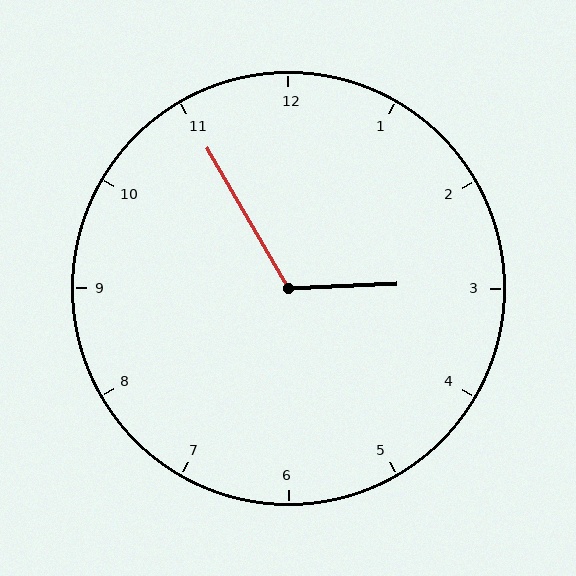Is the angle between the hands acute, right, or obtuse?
It is obtuse.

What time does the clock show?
2:55.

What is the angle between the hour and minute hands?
Approximately 118 degrees.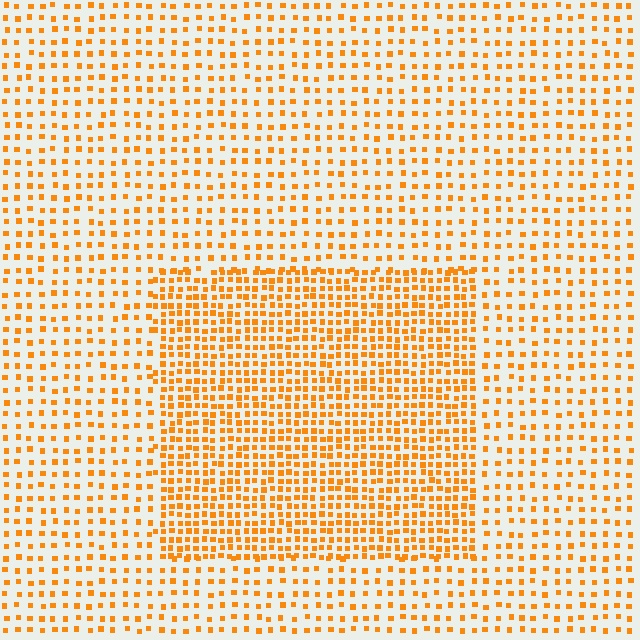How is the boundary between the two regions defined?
The boundary is defined by a change in element density (approximately 2.1x ratio). All elements are the same color, size, and shape.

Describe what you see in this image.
The image contains small orange elements arranged at two different densities. A rectangle-shaped region is visible where the elements are more densely packed than the surrounding area.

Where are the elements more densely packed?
The elements are more densely packed inside the rectangle boundary.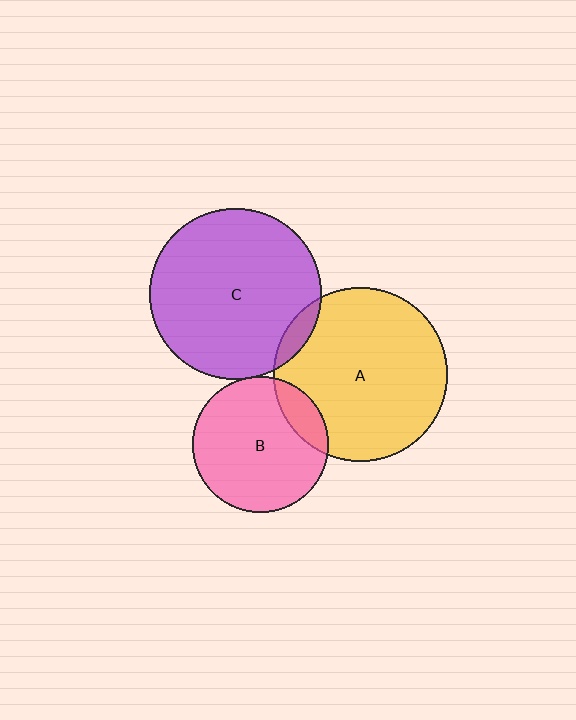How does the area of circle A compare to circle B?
Approximately 1.6 times.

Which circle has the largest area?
Circle A (yellow).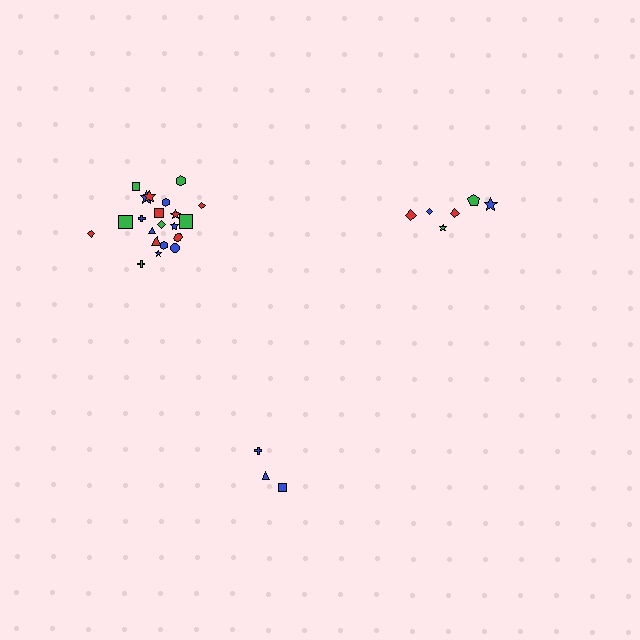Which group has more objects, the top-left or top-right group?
The top-left group.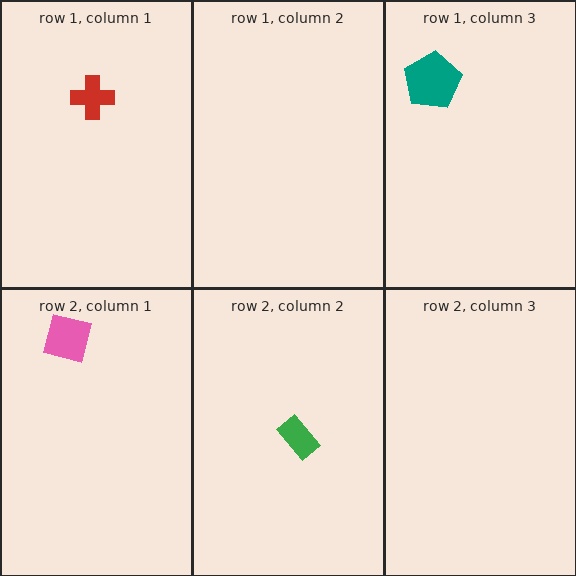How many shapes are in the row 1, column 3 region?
1.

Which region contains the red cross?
The row 1, column 1 region.